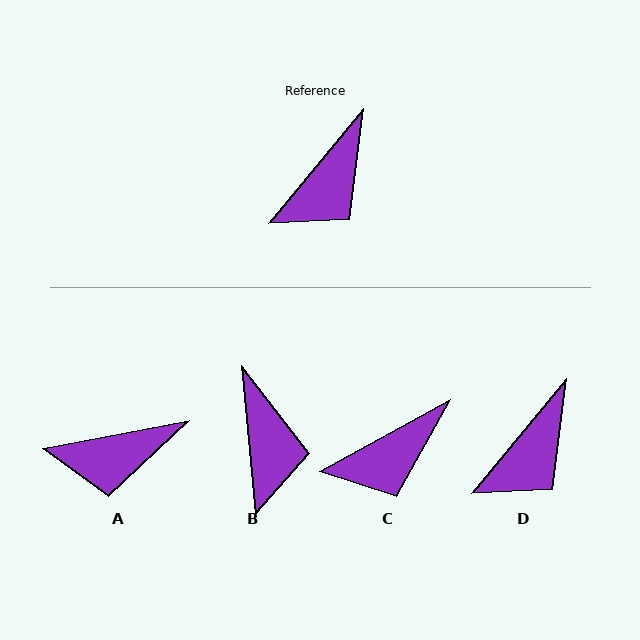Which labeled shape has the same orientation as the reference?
D.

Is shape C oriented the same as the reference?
No, it is off by about 21 degrees.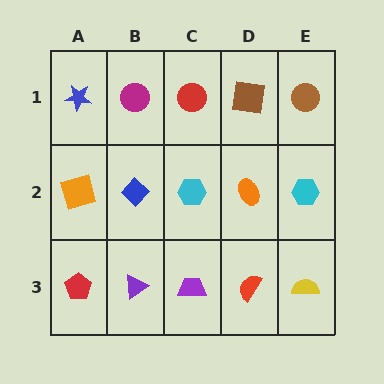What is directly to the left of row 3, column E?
A red semicircle.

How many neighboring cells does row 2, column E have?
3.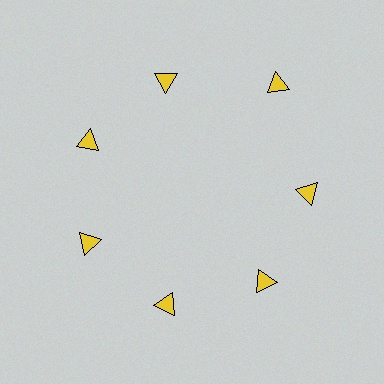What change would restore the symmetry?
The symmetry would be restored by moving it inward, back onto the ring so that all 7 triangles sit at equal angles and equal distance from the center.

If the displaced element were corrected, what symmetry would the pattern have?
It would have 7-fold rotational symmetry — the pattern would map onto itself every 51 degrees.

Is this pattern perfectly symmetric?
No. The 7 yellow triangles are arranged in a ring, but one element near the 1 o'clock position is pushed outward from the center, breaking the 7-fold rotational symmetry.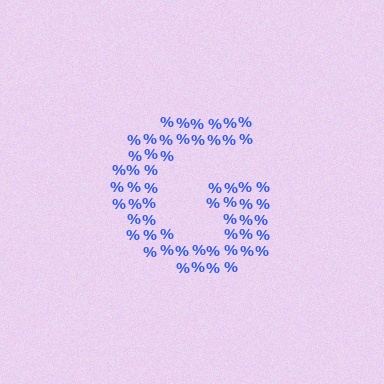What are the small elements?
The small elements are percent signs.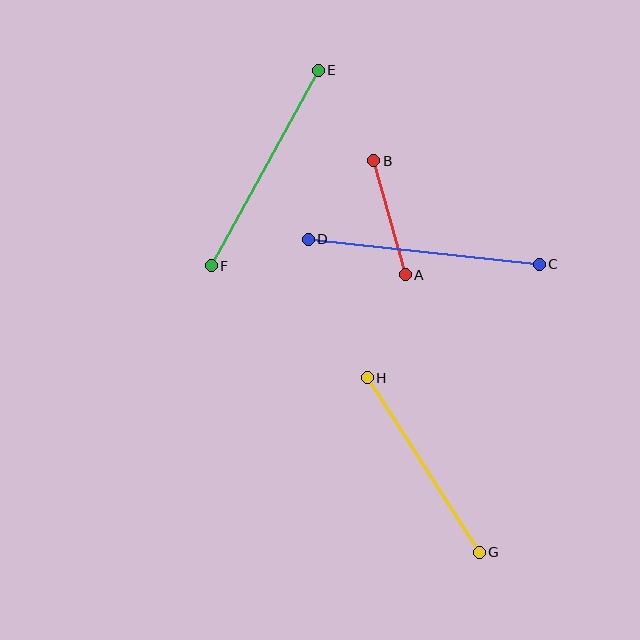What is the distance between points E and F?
The distance is approximately 223 pixels.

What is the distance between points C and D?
The distance is approximately 233 pixels.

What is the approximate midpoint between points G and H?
The midpoint is at approximately (423, 465) pixels.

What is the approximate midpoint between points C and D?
The midpoint is at approximately (424, 252) pixels.